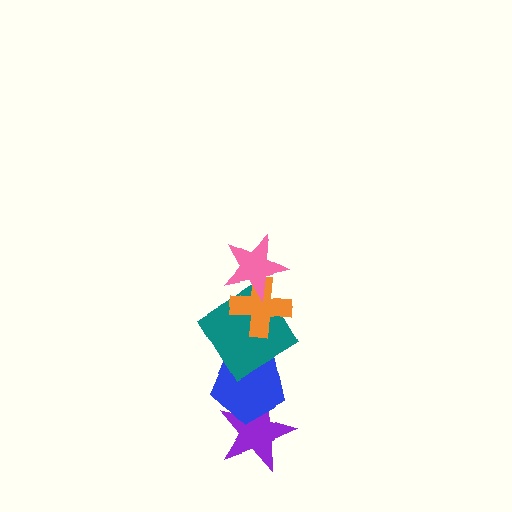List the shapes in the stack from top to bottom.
From top to bottom: the pink star, the orange cross, the teal diamond, the blue pentagon, the purple star.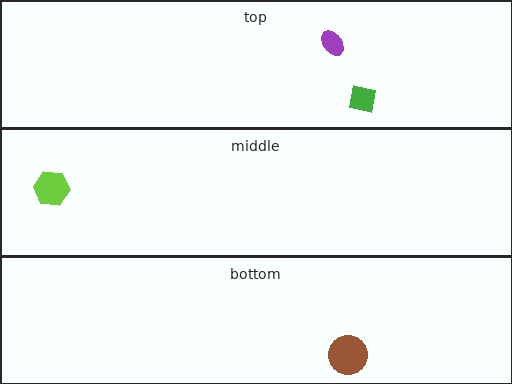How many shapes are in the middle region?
1.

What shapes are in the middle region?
The lime hexagon.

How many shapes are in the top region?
2.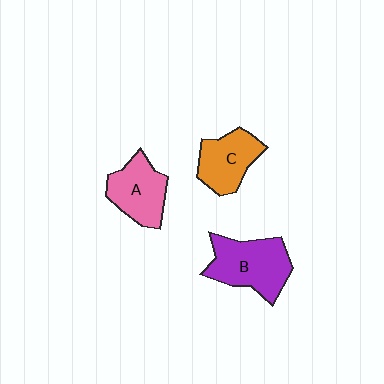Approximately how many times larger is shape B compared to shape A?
Approximately 1.3 times.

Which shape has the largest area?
Shape B (purple).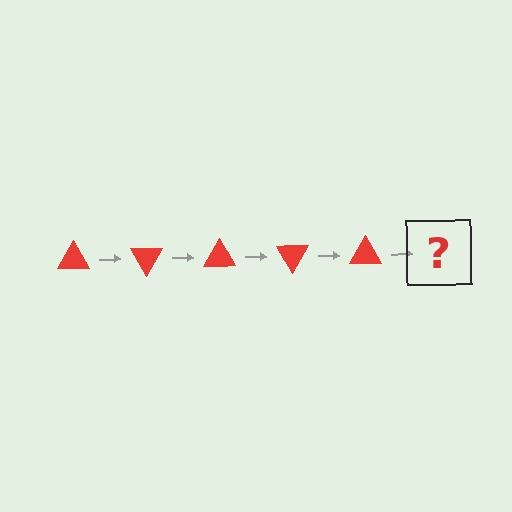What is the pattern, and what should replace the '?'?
The pattern is that the triangle rotates 60 degrees each step. The '?' should be a red triangle rotated 300 degrees.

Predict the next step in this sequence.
The next step is a red triangle rotated 300 degrees.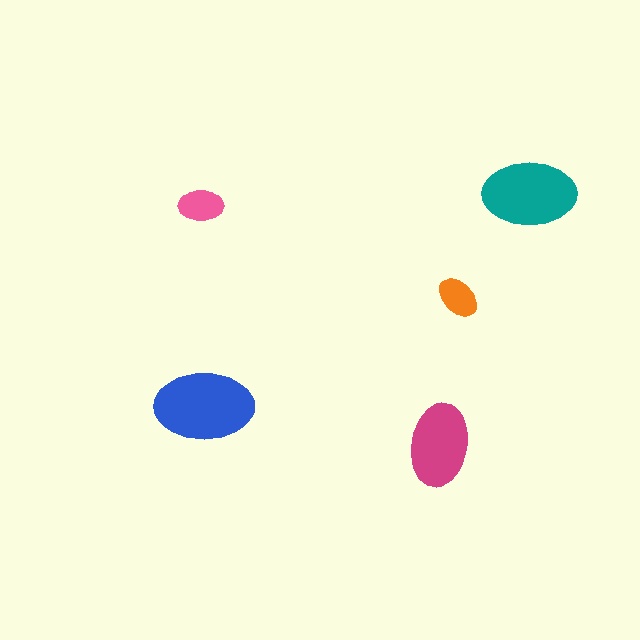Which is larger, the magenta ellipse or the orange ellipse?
The magenta one.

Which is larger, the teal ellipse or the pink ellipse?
The teal one.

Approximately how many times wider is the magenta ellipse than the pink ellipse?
About 2 times wider.